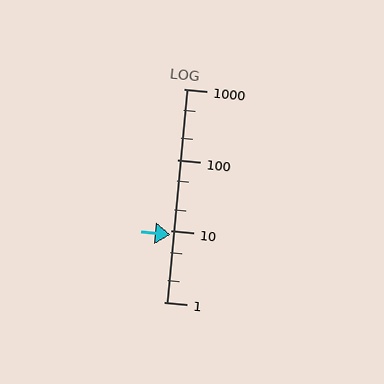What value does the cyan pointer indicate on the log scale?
The pointer indicates approximately 8.9.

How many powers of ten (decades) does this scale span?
The scale spans 3 decades, from 1 to 1000.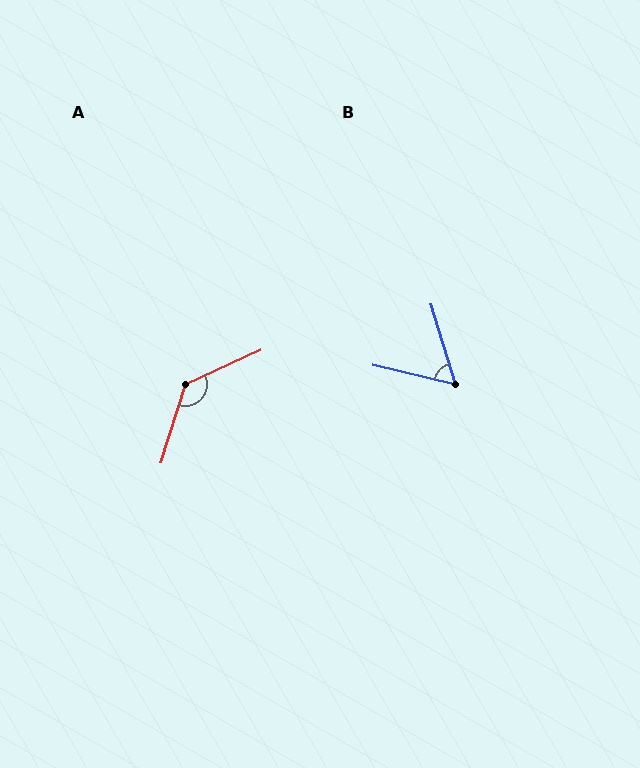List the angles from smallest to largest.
B (59°), A (133°).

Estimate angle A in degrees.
Approximately 133 degrees.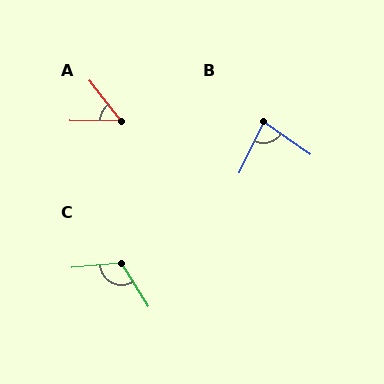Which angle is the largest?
C, at approximately 117 degrees.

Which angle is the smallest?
A, at approximately 51 degrees.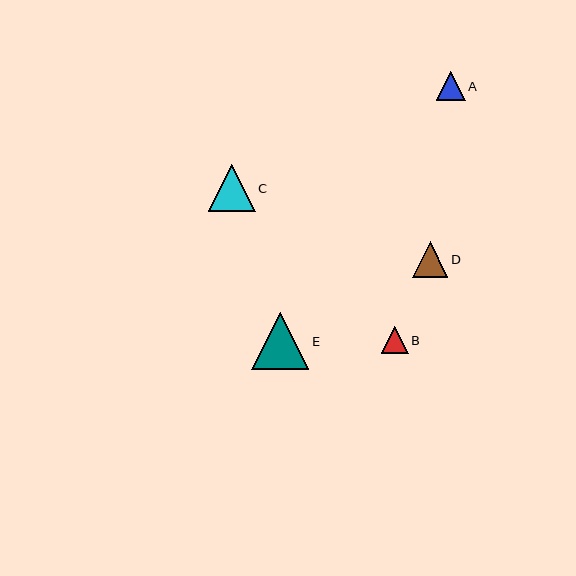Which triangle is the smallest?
Triangle B is the smallest with a size of approximately 27 pixels.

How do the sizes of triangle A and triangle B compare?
Triangle A and triangle B are approximately the same size.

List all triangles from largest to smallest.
From largest to smallest: E, C, D, A, B.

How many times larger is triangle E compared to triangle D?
Triangle E is approximately 1.6 times the size of triangle D.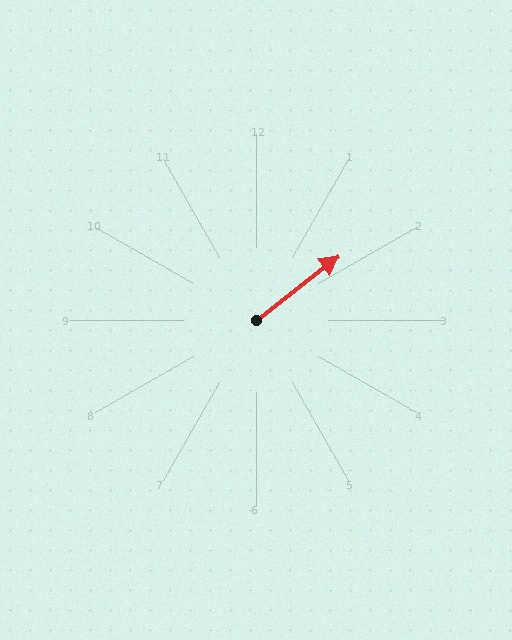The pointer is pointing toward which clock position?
Roughly 2 o'clock.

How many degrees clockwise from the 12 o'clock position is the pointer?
Approximately 52 degrees.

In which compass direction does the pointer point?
Northeast.